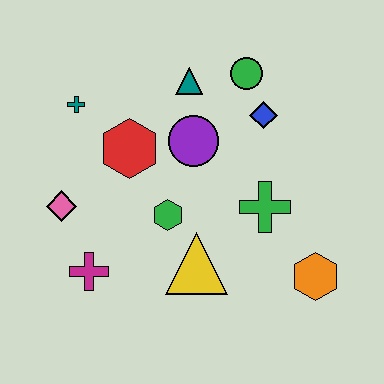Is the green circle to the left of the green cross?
Yes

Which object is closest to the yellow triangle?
The green hexagon is closest to the yellow triangle.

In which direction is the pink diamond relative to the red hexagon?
The pink diamond is to the left of the red hexagon.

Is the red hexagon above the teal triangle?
No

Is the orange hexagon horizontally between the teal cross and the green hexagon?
No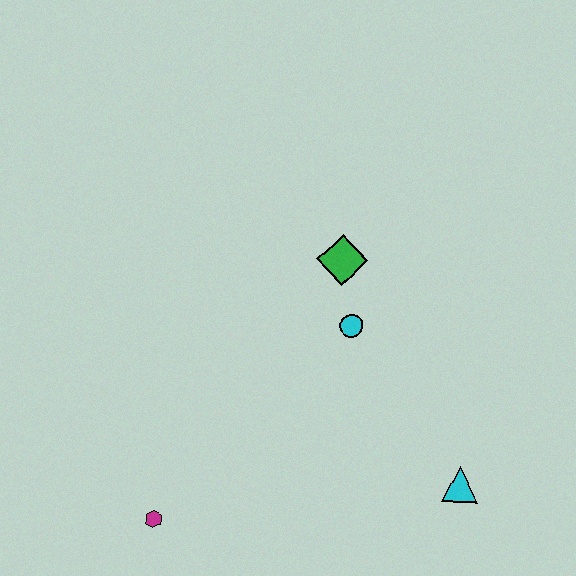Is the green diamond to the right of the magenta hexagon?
Yes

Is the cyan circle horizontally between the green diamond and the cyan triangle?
Yes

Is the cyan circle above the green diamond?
No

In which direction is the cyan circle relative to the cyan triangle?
The cyan circle is above the cyan triangle.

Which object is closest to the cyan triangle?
The cyan circle is closest to the cyan triangle.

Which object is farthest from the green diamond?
The magenta hexagon is farthest from the green diamond.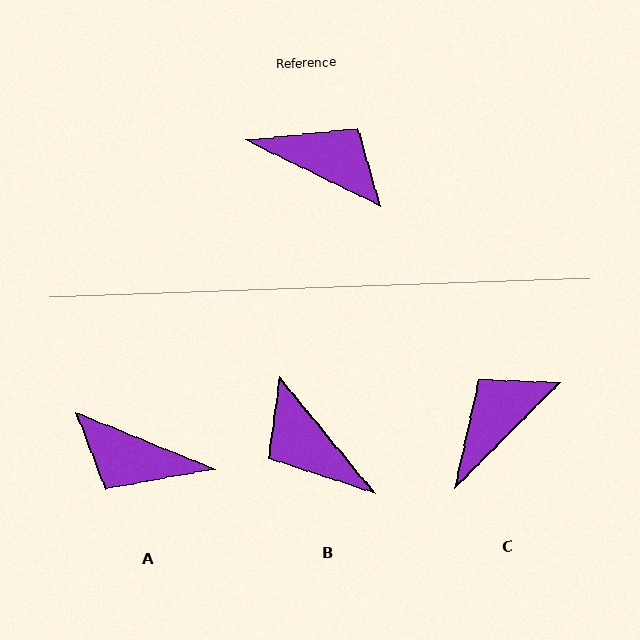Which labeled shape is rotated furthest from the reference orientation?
A, about 176 degrees away.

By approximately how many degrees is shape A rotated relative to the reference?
Approximately 176 degrees clockwise.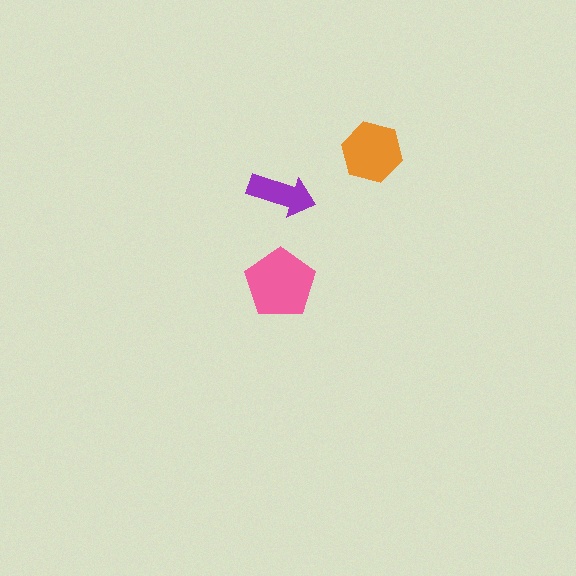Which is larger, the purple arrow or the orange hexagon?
The orange hexagon.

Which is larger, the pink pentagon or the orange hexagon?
The pink pentagon.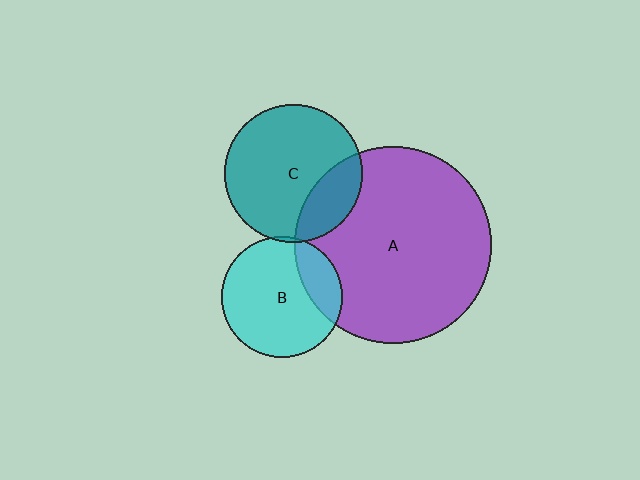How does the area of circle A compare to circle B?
Approximately 2.6 times.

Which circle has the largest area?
Circle A (purple).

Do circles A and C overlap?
Yes.